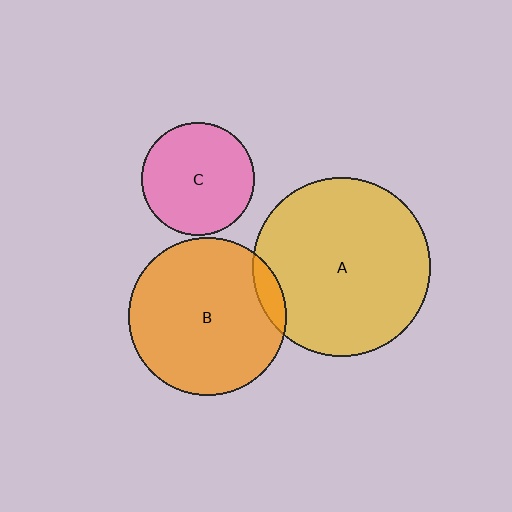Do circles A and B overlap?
Yes.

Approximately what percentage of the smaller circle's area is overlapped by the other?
Approximately 10%.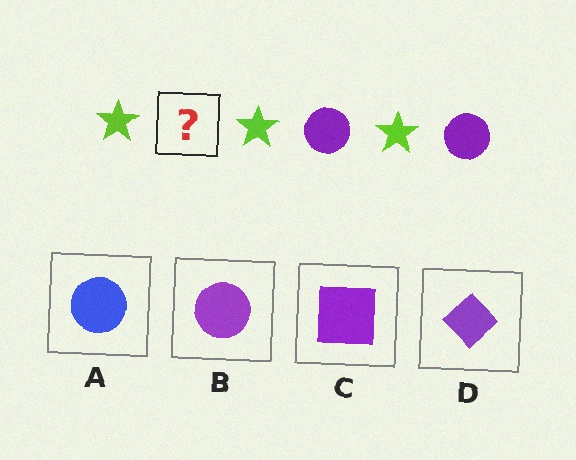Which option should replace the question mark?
Option B.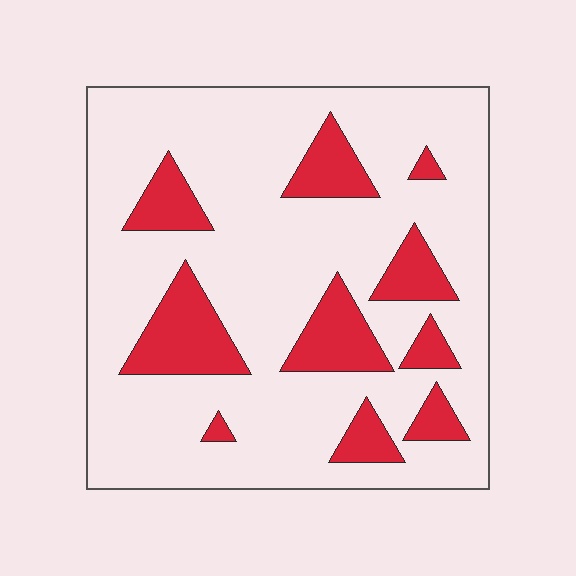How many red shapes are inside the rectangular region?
10.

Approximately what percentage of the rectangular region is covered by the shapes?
Approximately 20%.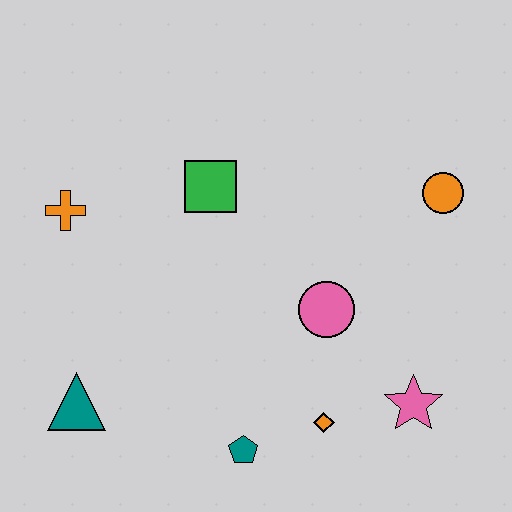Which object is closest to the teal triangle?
The teal pentagon is closest to the teal triangle.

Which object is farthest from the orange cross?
The pink star is farthest from the orange cross.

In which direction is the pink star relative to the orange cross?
The pink star is to the right of the orange cross.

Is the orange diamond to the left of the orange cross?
No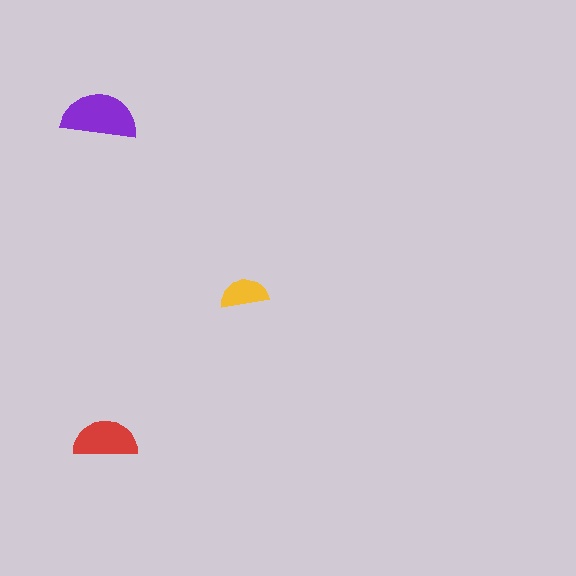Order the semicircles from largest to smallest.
the purple one, the red one, the yellow one.